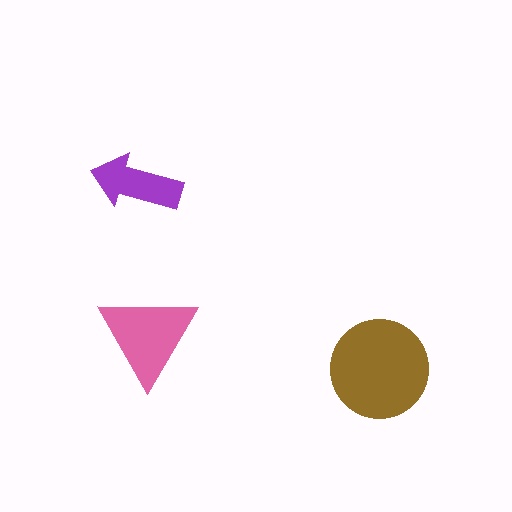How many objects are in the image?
There are 3 objects in the image.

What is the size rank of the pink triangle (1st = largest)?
2nd.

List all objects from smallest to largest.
The purple arrow, the pink triangle, the brown circle.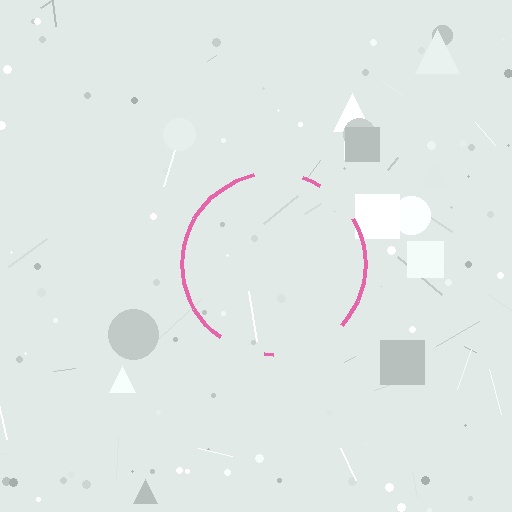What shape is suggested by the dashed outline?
The dashed outline suggests a circle.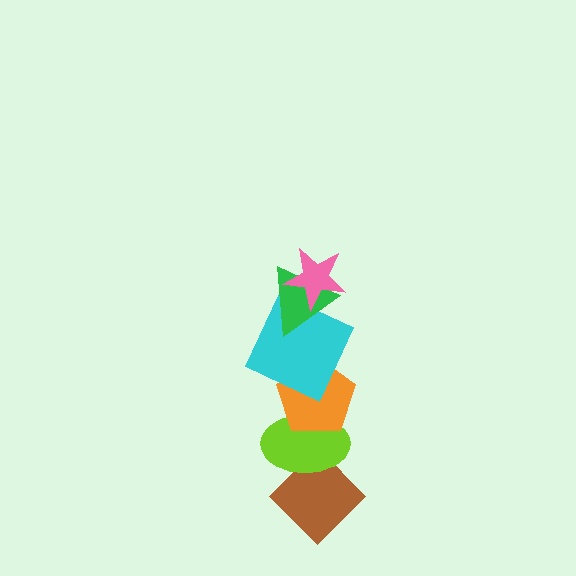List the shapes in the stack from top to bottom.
From top to bottom: the pink star, the green triangle, the cyan square, the orange pentagon, the lime ellipse, the brown diamond.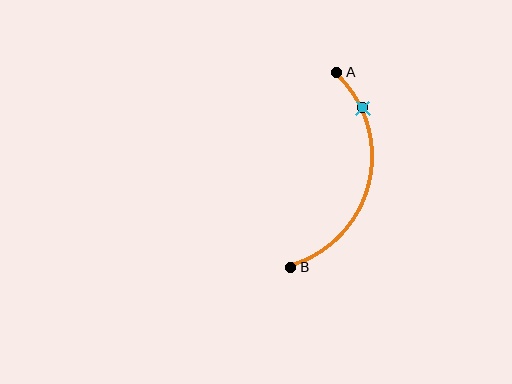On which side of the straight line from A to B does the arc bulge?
The arc bulges to the right of the straight line connecting A and B.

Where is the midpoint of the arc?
The arc midpoint is the point on the curve farthest from the straight line joining A and B. It sits to the right of that line.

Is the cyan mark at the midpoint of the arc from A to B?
No. The cyan mark lies on the arc but is closer to endpoint A. The arc midpoint would be at the point on the curve equidistant along the arc from both A and B.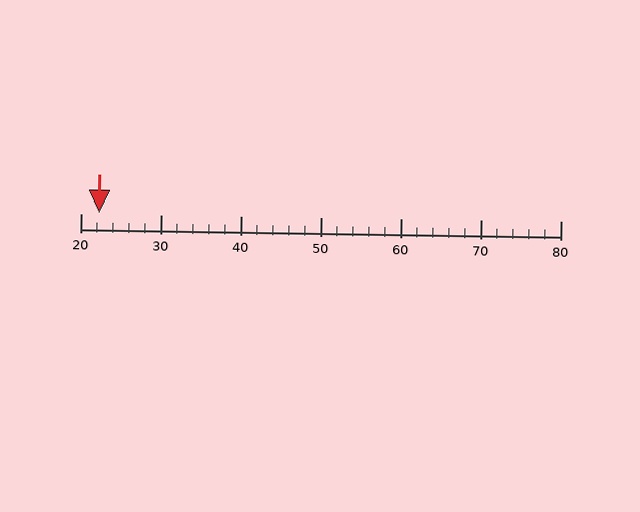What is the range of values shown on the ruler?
The ruler shows values from 20 to 80.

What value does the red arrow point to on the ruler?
The red arrow points to approximately 22.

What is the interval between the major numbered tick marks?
The major tick marks are spaced 10 units apart.